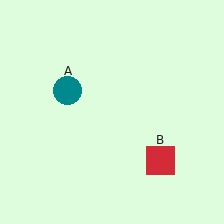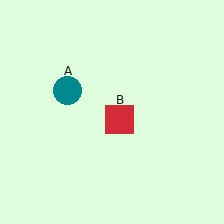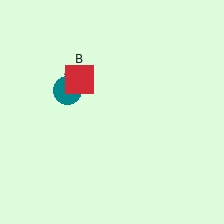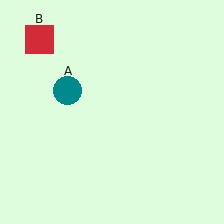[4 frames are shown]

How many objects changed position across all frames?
1 object changed position: red square (object B).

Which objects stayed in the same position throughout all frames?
Teal circle (object A) remained stationary.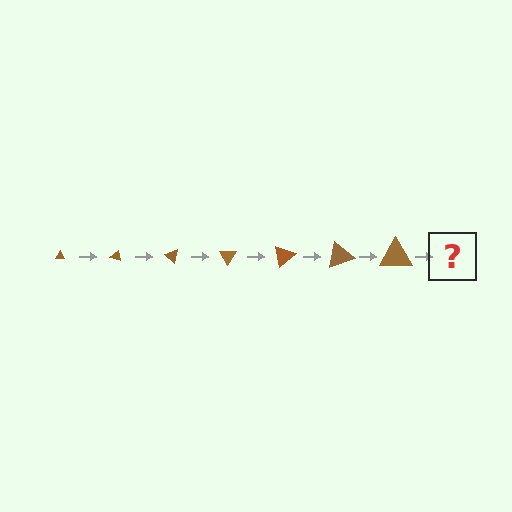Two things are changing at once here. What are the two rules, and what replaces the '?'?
The two rules are that the triangle grows larger each step and it rotates 20 degrees each step. The '?' should be a triangle, larger than the previous one and rotated 140 degrees from the start.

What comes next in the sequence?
The next element should be a triangle, larger than the previous one and rotated 140 degrees from the start.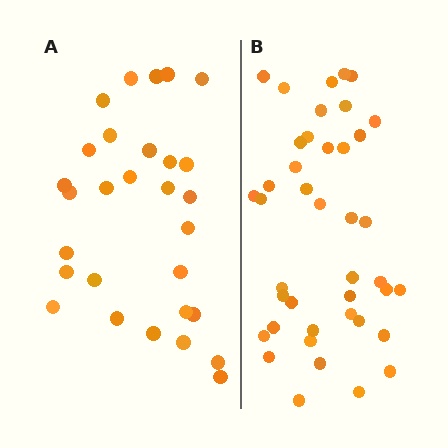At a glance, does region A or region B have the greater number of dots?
Region B (the right region) has more dots.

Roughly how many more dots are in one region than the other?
Region B has roughly 12 or so more dots than region A.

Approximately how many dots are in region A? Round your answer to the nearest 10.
About 30 dots. (The exact count is 29, which rounds to 30.)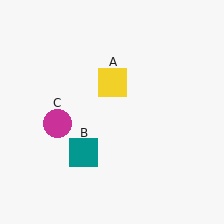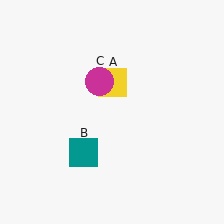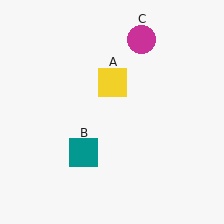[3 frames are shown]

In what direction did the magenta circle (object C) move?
The magenta circle (object C) moved up and to the right.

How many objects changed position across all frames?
1 object changed position: magenta circle (object C).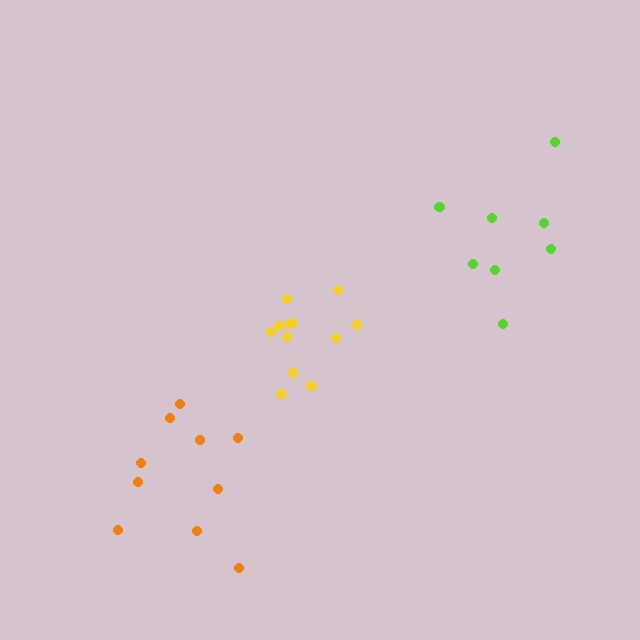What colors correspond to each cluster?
The clusters are colored: orange, yellow, lime.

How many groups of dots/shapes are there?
There are 3 groups.